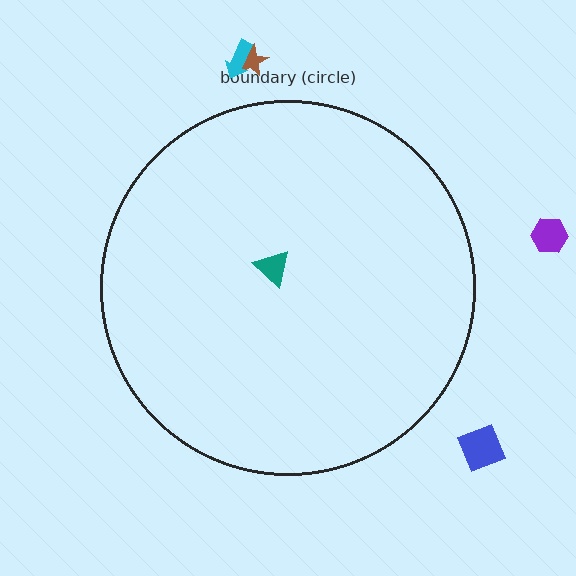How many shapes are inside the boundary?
1 inside, 4 outside.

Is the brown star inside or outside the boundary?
Outside.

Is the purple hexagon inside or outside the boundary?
Outside.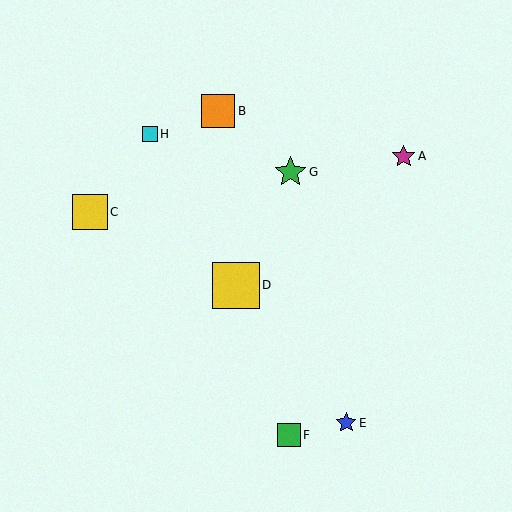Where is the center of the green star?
The center of the green star is at (290, 172).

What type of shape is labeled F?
Shape F is a green square.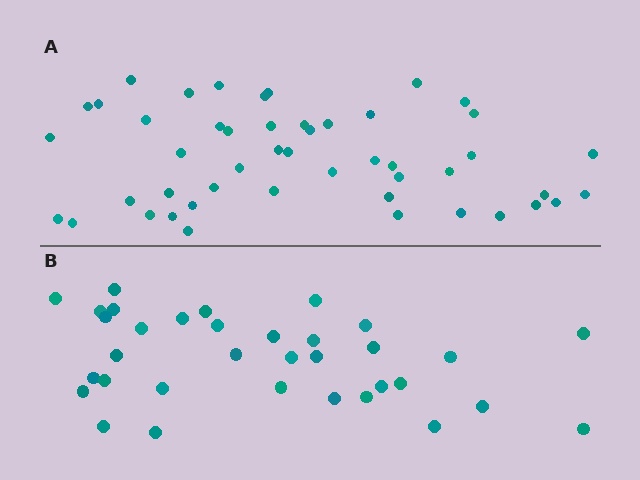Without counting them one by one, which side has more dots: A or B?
Region A (the top region) has more dots.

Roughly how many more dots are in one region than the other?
Region A has approximately 15 more dots than region B.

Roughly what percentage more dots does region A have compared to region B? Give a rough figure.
About 40% more.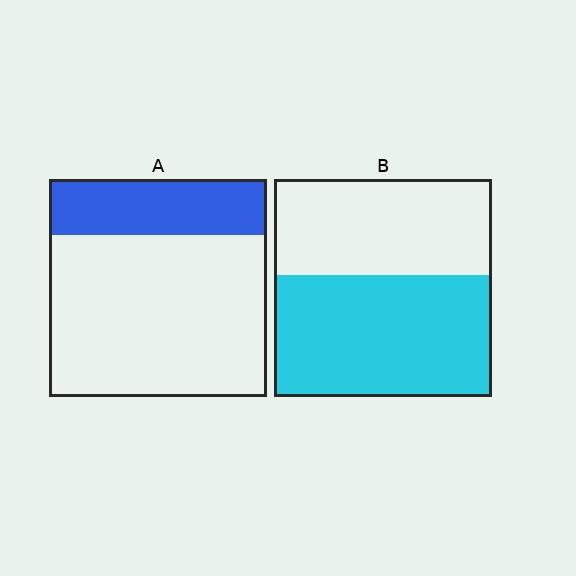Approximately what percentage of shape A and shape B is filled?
A is approximately 25% and B is approximately 55%.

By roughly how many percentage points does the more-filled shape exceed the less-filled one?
By roughly 30 percentage points (B over A).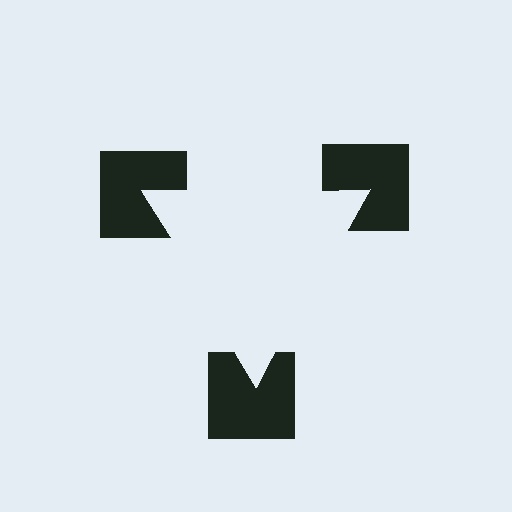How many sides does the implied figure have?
3 sides.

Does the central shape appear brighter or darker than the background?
It typically appears slightly brighter than the background, even though no actual brightness change is drawn.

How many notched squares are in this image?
There are 3 — one at each vertex of the illusory triangle.